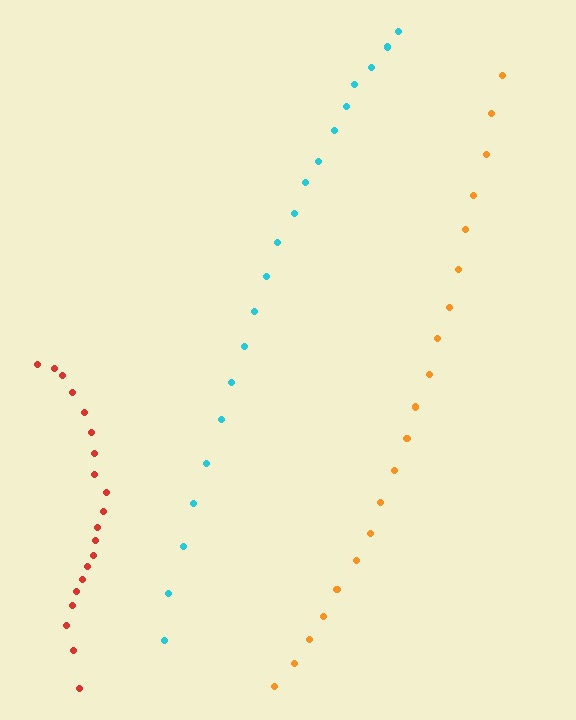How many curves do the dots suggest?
There are 3 distinct paths.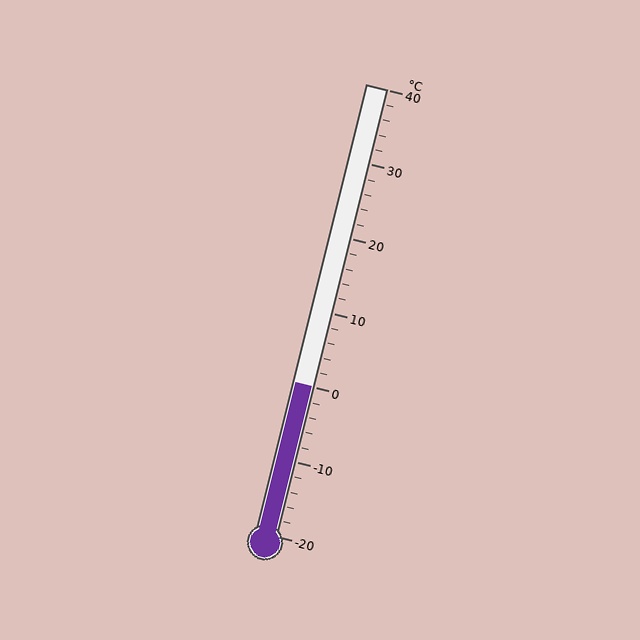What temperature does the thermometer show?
The thermometer shows approximately 0°C.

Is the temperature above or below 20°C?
The temperature is below 20°C.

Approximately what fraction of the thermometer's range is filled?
The thermometer is filled to approximately 35% of its range.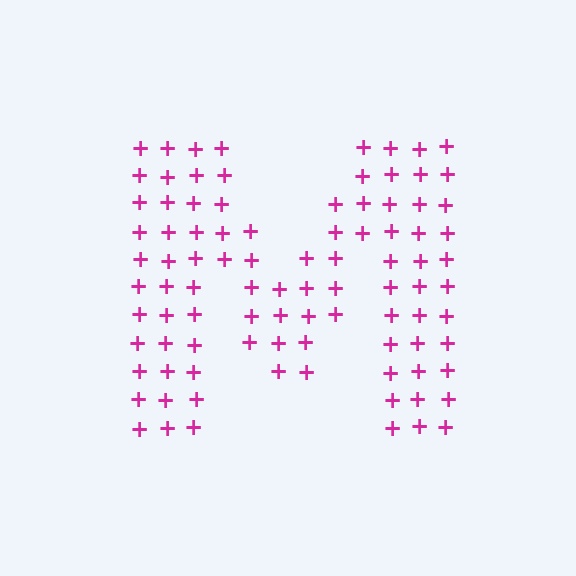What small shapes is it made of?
It is made of small plus signs.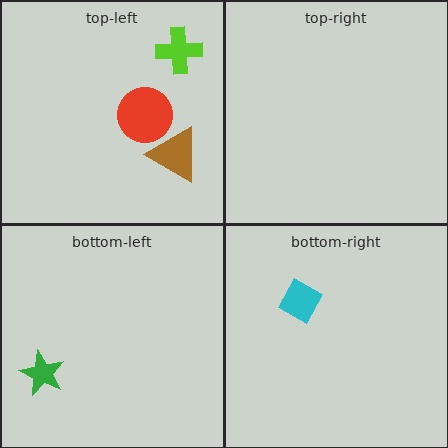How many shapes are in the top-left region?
3.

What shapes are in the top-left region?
The red circle, the lime cross, the brown triangle.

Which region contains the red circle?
The top-left region.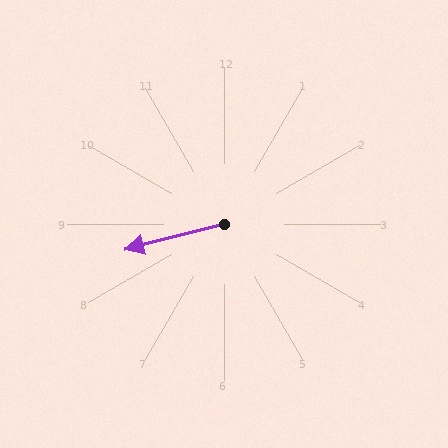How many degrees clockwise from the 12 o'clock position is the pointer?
Approximately 256 degrees.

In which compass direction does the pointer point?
West.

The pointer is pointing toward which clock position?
Roughly 9 o'clock.